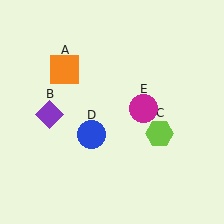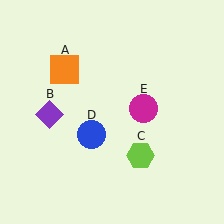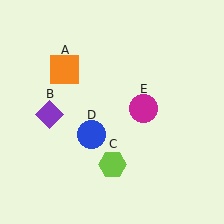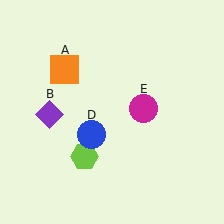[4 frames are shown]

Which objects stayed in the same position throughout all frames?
Orange square (object A) and purple diamond (object B) and blue circle (object D) and magenta circle (object E) remained stationary.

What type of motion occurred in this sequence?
The lime hexagon (object C) rotated clockwise around the center of the scene.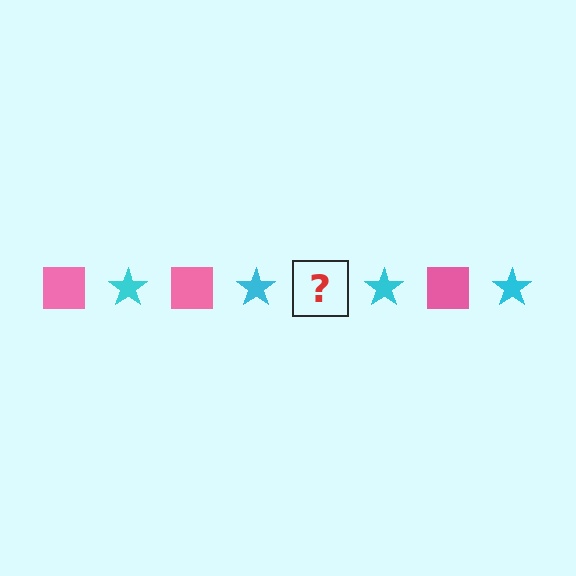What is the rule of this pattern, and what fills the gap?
The rule is that the pattern alternates between pink square and cyan star. The gap should be filled with a pink square.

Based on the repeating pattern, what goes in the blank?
The blank should be a pink square.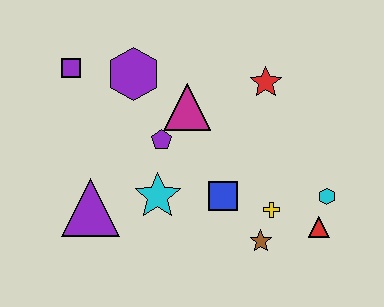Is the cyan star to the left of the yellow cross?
Yes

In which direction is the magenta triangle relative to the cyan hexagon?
The magenta triangle is to the left of the cyan hexagon.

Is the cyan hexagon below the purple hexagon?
Yes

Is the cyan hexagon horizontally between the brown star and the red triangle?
No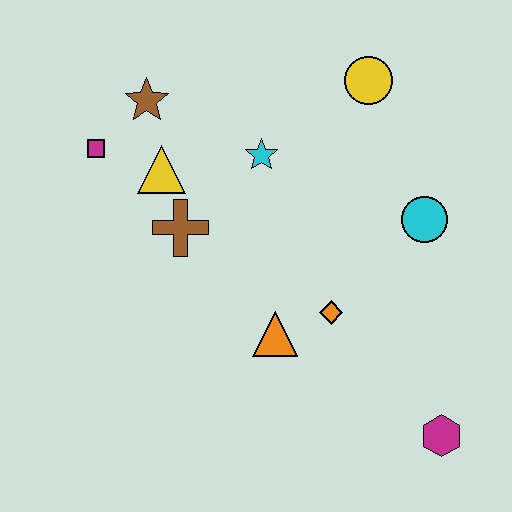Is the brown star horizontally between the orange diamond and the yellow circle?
No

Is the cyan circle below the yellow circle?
Yes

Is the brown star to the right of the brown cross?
No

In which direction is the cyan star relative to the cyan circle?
The cyan star is to the left of the cyan circle.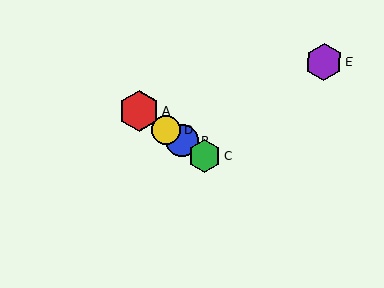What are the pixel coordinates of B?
Object B is at (182, 141).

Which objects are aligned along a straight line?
Objects A, B, C, D are aligned along a straight line.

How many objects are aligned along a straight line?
4 objects (A, B, C, D) are aligned along a straight line.